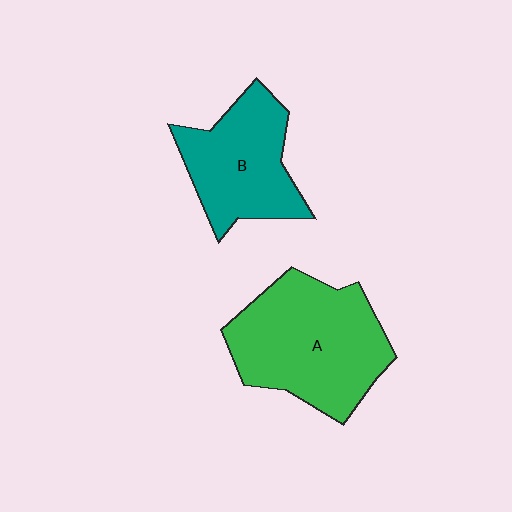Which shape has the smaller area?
Shape B (teal).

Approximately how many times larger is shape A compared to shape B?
Approximately 1.4 times.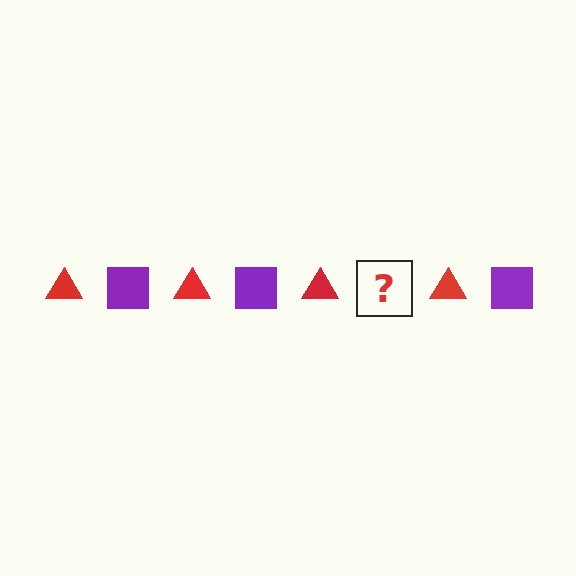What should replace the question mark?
The question mark should be replaced with a purple square.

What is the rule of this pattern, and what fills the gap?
The rule is that the pattern alternates between red triangle and purple square. The gap should be filled with a purple square.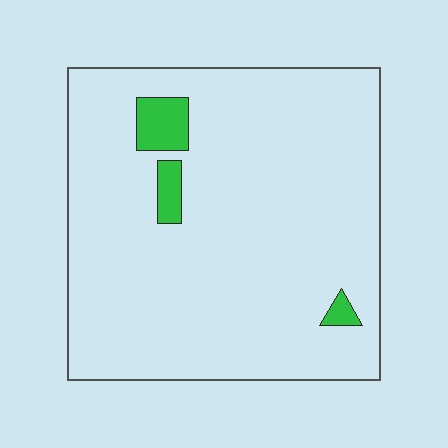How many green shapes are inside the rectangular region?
3.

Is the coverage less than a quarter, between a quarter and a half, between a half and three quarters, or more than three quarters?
Less than a quarter.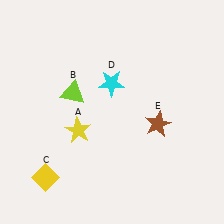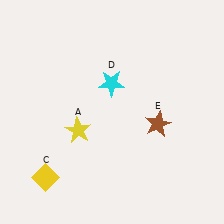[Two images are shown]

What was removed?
The lime triangle (B) was removed in Image 2.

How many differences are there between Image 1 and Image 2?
There is 1 difference between the two images.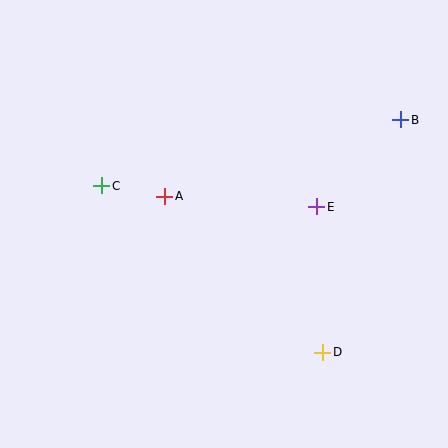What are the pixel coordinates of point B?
Point B is at (401, 120).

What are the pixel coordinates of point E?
Point E is at (317, 207).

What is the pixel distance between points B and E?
The distance between B and E is 121 pixels.